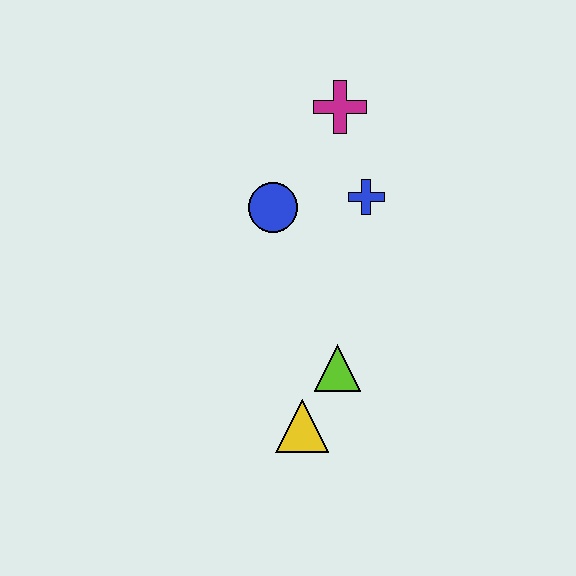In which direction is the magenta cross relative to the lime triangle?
The magenta cross is above the lime triangle.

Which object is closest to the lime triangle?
The yellow triangle is closest to the lime triangle.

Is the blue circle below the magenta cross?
Yes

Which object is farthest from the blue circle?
The yellow triangle is farthest from the blue circle.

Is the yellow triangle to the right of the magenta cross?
No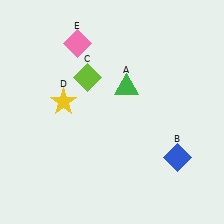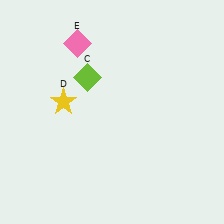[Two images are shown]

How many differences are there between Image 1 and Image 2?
There are 2 differences between the two images.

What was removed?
The blue diamond (B), the green triangle (A) were removed in Image 2.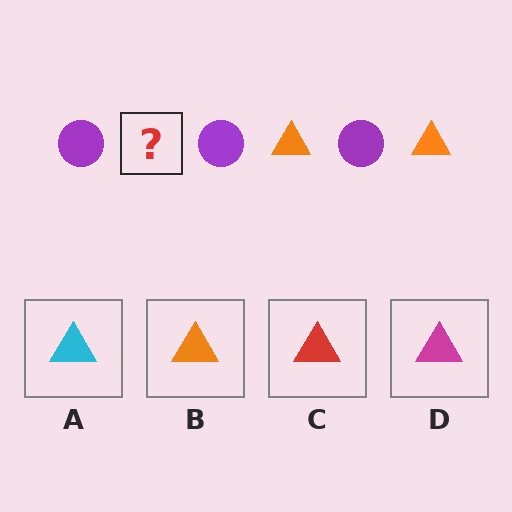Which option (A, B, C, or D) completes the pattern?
B.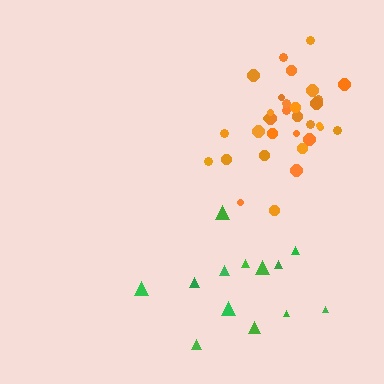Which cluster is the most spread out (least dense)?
Green.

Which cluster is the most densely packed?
Orange.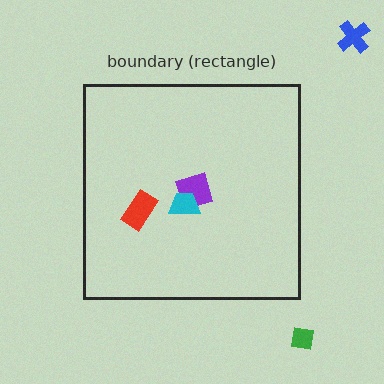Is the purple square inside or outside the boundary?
Inside.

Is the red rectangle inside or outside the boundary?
Inside.